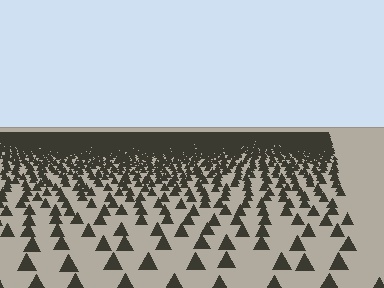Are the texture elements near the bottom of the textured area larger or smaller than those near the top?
Larger. Near the bottom, elements are closer to the viewer and appear at a bigger on-screen size.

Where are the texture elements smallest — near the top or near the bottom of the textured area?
Near the top.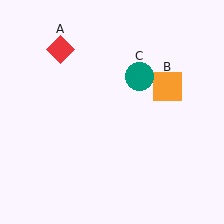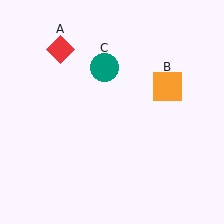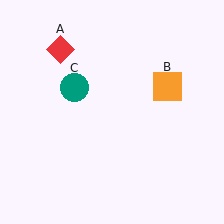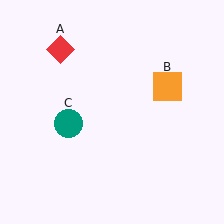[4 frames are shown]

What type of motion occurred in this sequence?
The teal circle (object C) rotated counterclockwise around the center of the scene.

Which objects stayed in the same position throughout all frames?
Red diamond (object A) and orange square (object B) remained stationary.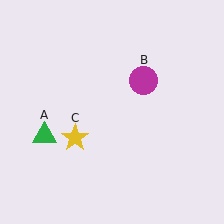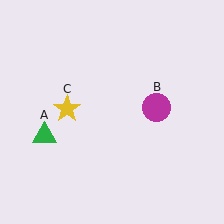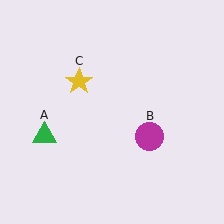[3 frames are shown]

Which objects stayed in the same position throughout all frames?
Green triangle (object A) remained stationary.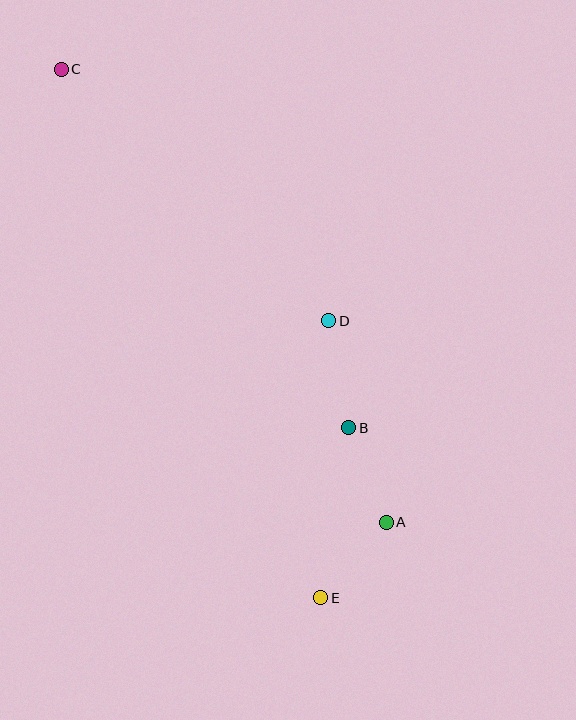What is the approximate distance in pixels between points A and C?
The distance between A and C is approximately 558 pixels.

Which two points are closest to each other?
Points A and E are closest to each other.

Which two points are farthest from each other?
Points C and E are farthest from each other.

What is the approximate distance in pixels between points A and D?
The distance between A and D is approximately 210 pixels.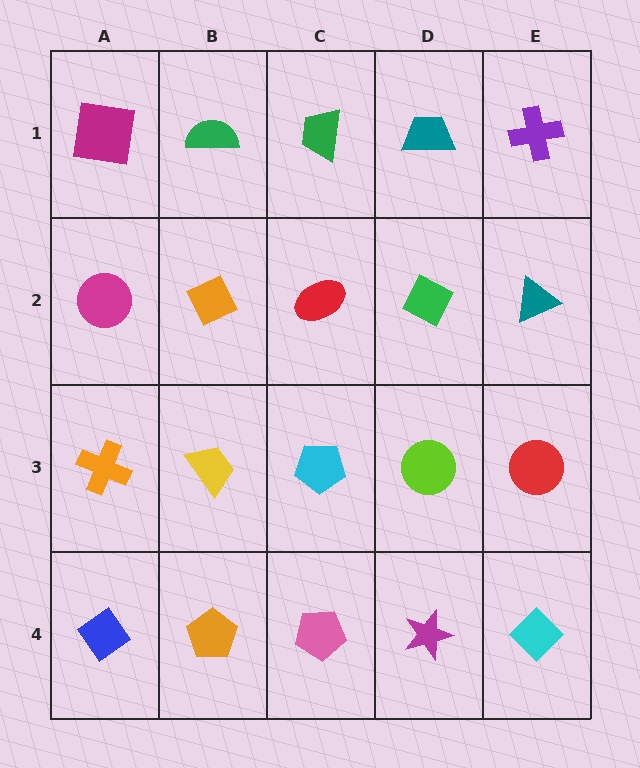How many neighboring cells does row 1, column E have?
2.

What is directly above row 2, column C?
A green trapezoid.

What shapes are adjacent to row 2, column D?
A teal trapezoid (row 1, column D), a lime circle (row 3, column D), a red ellipse (row 2, column C), a teal triangle (row 2, column E).